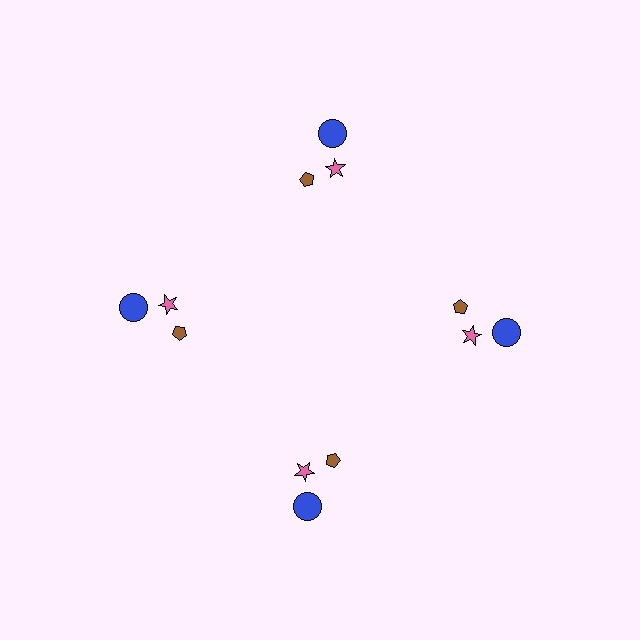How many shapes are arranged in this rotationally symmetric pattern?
There are 12 shapes, arranged in 4 groups of 3.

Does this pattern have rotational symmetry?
Yes, this pattern has 4-fold rotational symmetry. It looks the same after rotating 90 degrees around the center.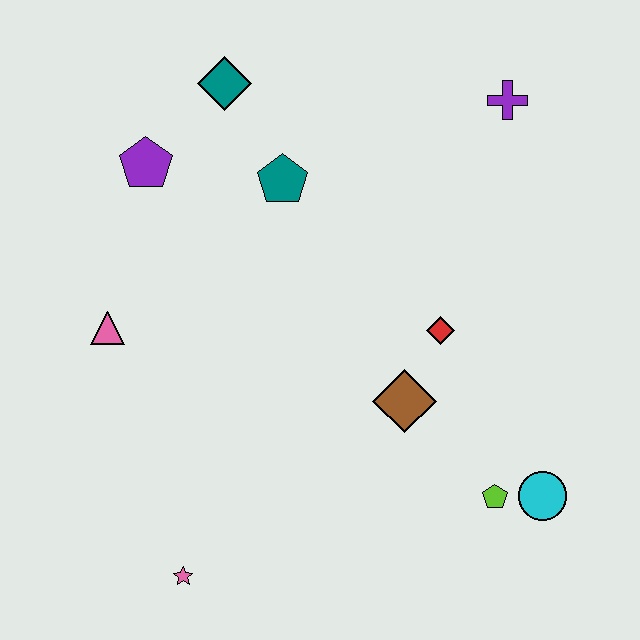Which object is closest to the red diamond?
The brown diamond is closest to the red diamond.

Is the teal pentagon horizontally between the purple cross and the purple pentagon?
Yes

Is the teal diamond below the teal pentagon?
No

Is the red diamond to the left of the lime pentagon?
Yes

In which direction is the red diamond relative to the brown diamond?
The red diamond is above the brown diamond.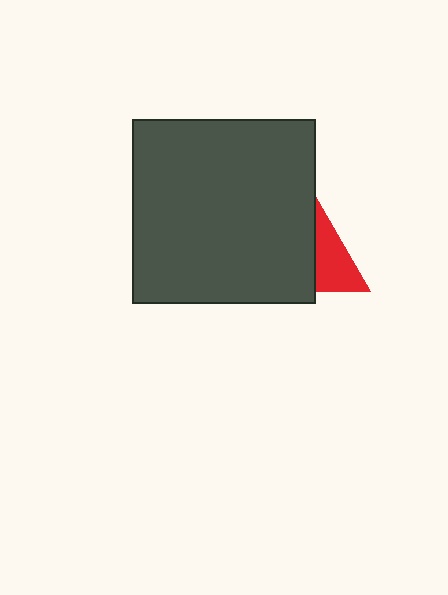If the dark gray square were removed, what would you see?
You would see the complete red triangle.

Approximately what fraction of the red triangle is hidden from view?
Roughly 57% of the red triangle is hidden behind the dark gray square.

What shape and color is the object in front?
The object in front is a dark gray square.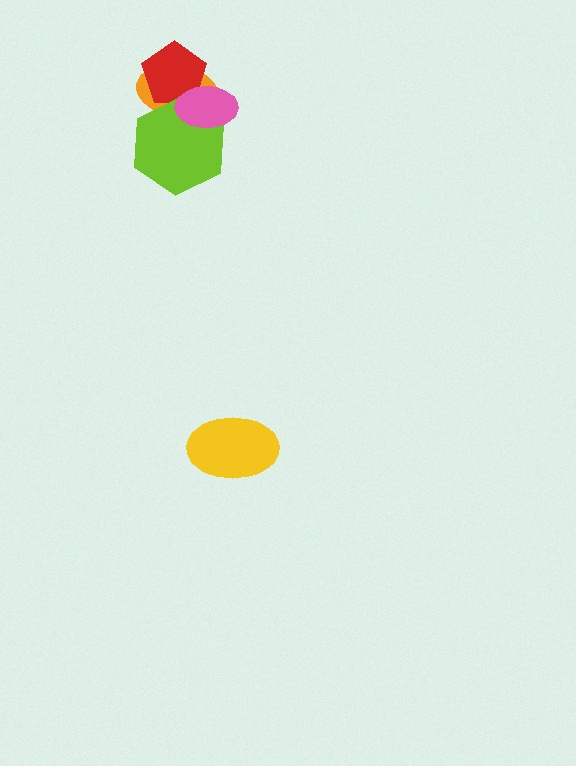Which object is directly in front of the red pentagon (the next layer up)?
The lime hexagon is directly in front of the red pentagon.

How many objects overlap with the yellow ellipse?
0 objects overlap with the yellow ellipse.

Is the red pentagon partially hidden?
Yes, it is partially covered by another shape.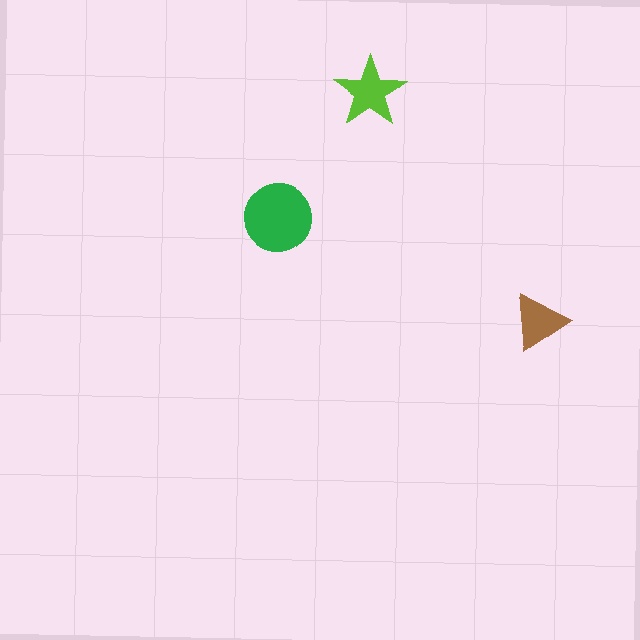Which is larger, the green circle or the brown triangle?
The green circle.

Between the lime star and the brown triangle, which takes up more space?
The lime star.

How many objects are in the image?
There are 3 objects in the image.